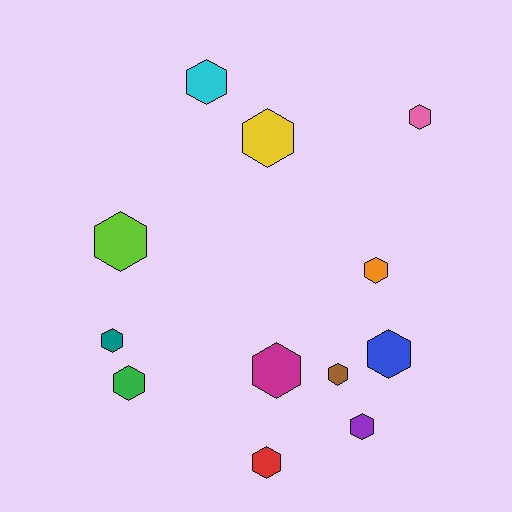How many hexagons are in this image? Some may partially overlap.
There are 12 hexagons.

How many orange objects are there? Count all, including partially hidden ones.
There is 1 orange object.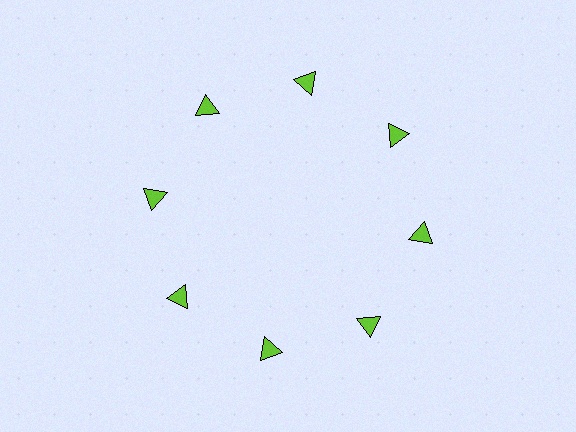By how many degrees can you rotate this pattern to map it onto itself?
The pattern maps onto itself every 45 degrees of rotation.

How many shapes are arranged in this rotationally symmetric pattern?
There are 8 shapes, arranged in 8 groups of 1.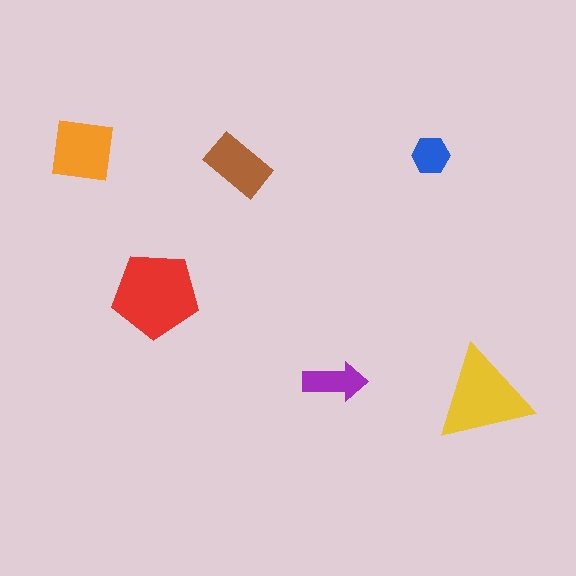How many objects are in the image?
There are 6 objects in the image.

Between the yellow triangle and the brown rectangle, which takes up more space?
The yellow triangle.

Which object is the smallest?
The blue hexagon.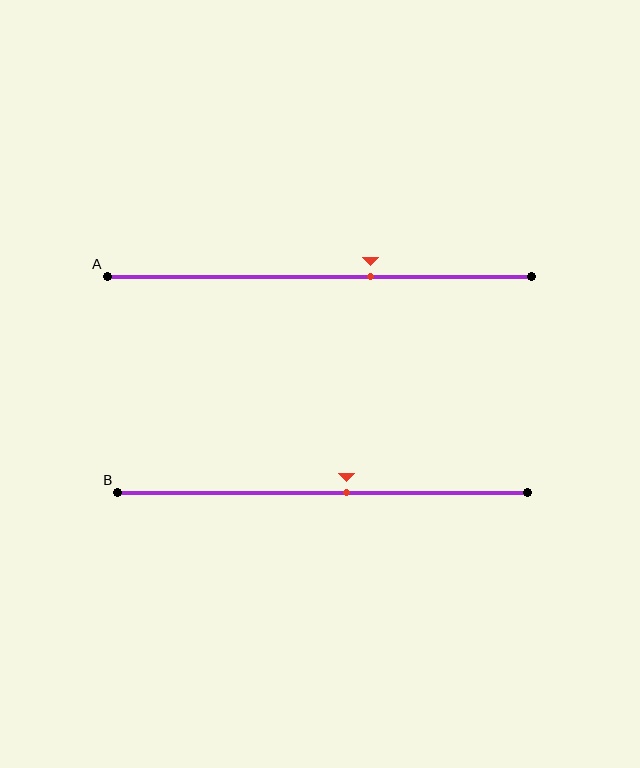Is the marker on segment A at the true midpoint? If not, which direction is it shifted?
No, the marker on segment A is shifted to the right by about 12% of the segment length.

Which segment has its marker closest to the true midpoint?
Segment B has its marker closest to the true midpoint.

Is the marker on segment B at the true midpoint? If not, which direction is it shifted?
No, the marker on segment B is shifted to the right by about 6% of the segment length.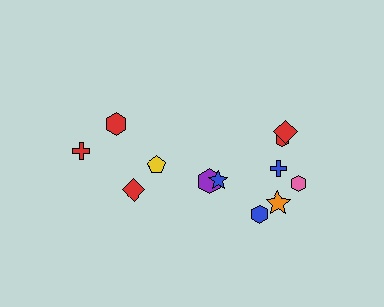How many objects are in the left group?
There are 4 objects.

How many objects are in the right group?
There are 8 objects.